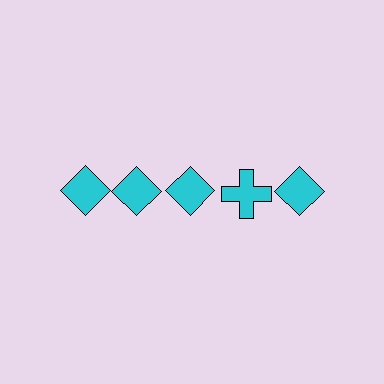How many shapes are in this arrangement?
There are 5 shapes arranged in a grid pattern.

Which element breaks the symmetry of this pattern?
The cyan cross in the top row, second from right column breaks the symmetry. All other shapes are cyan diamonds.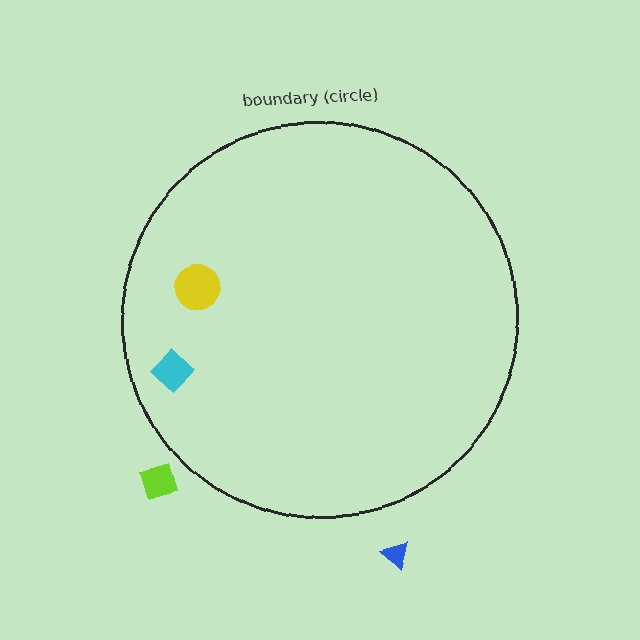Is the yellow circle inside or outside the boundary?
Inside.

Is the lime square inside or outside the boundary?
Outside.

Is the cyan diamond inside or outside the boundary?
Inside.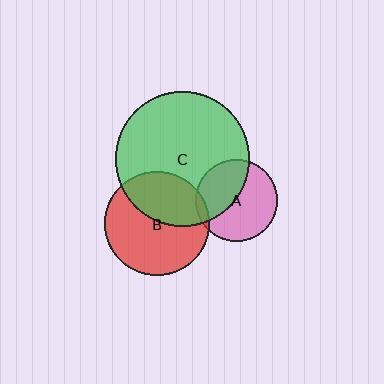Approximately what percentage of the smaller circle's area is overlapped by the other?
Approximately 40%.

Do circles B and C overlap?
Yes.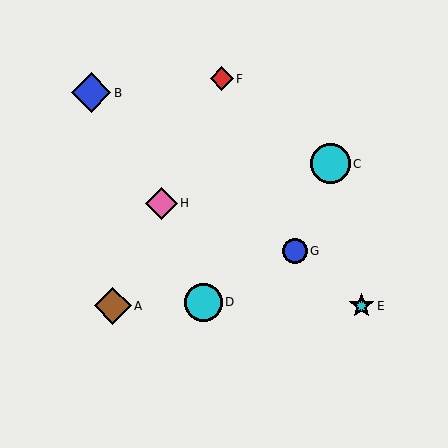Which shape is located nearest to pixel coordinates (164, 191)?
The pink diamond (labeled H) at (161, 203) is nearest to that location.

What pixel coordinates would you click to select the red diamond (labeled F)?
Click at (222, 79) to select the red diamond F.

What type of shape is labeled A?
Shape A is a brown diamond.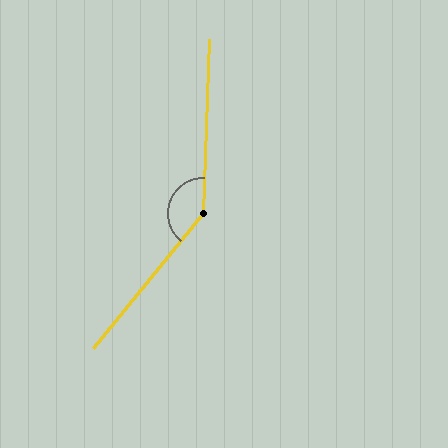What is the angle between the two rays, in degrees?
Approximately 143 degrees.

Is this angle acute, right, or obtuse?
It is obtuse.